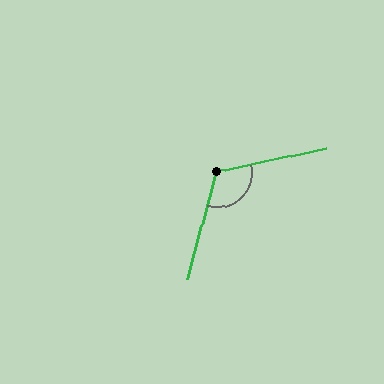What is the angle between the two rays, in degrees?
Approximately 117 degrees.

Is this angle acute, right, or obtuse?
It is obtuse.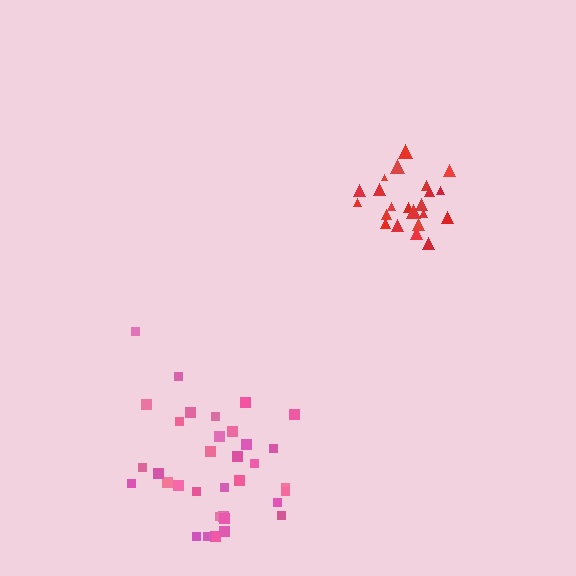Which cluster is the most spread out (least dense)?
Pink.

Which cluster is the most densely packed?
Red.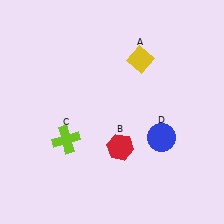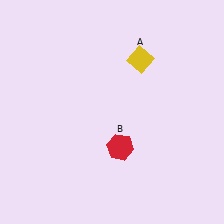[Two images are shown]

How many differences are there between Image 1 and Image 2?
There are 2 differences between the two images.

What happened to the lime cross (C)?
The lime cross (C) was removed in Image 2. It was in the bottom-left area of Image 1.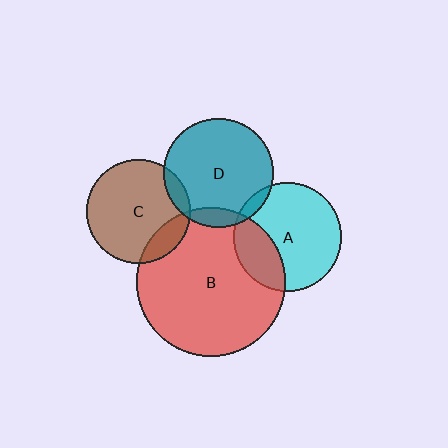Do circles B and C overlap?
Yes.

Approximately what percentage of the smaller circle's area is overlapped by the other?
Approximately 15%.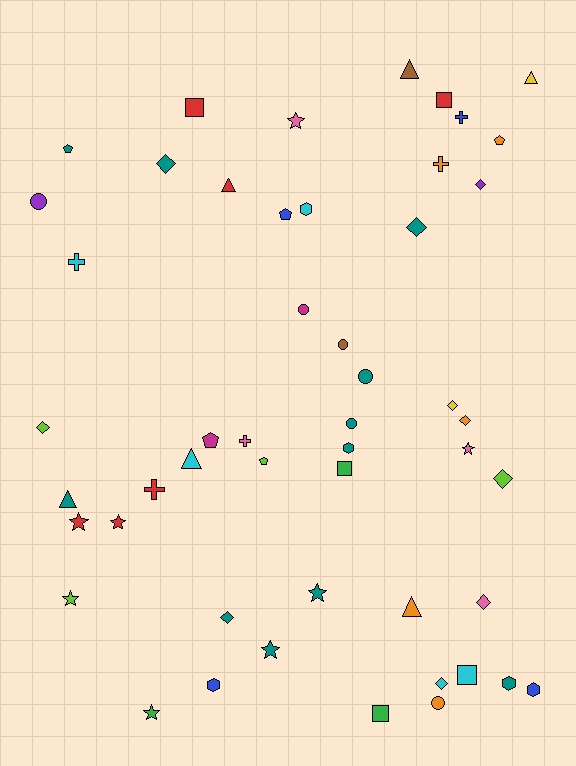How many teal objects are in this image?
There are 11 teal objects.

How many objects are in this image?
There are 50 objects.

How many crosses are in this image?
There are 5 crosses.